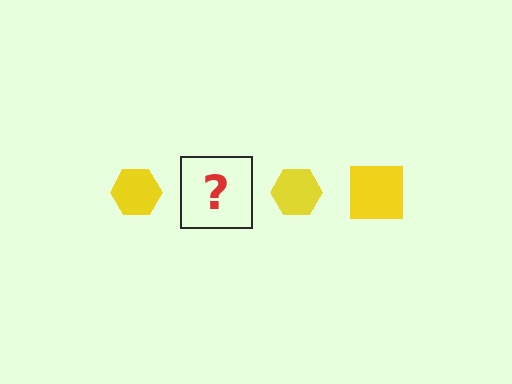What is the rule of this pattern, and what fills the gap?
The rule is that the pattern cycles through hexagon, square shapes in yellow. The gap should be filled with a yellow square.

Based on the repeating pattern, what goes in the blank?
The blank should be a yellow square.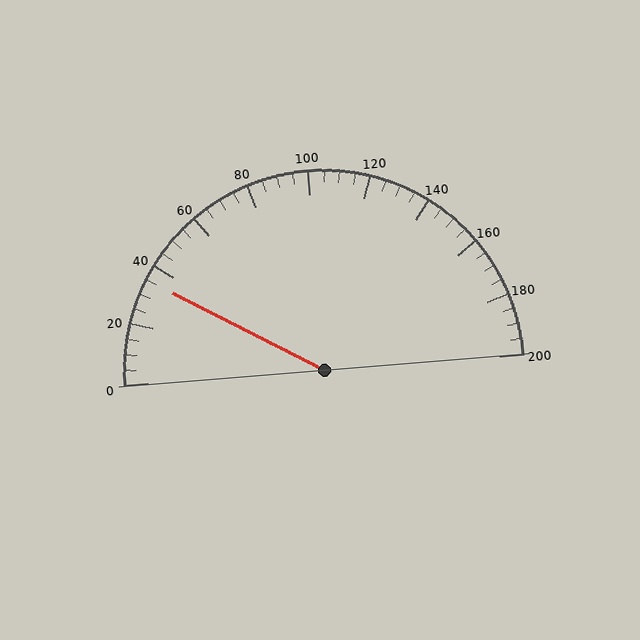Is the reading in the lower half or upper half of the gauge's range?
The reading is in the lower half of the range (0 to 200).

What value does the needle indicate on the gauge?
The needle indicates approximately 35.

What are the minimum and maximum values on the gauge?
The gauge ranges from 0 to 200.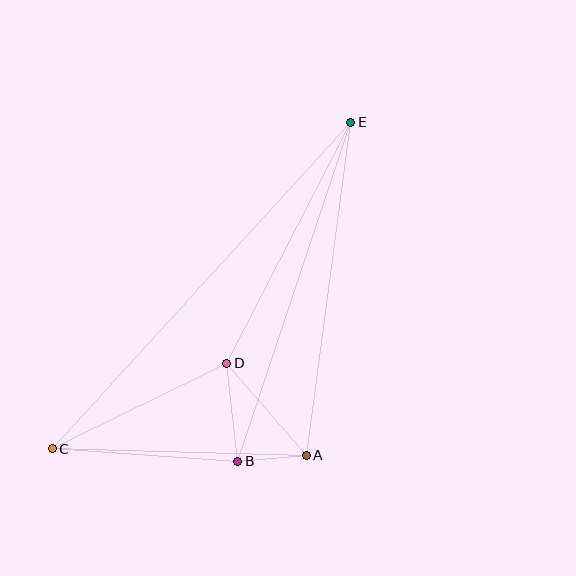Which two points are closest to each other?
Points A and B are closest to each other.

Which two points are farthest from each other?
Points C and E are farthest from each other.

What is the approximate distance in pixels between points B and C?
The distance between B and C is approximately 186 pixels.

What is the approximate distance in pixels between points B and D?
The distance between B and D is approximately 99 pixels.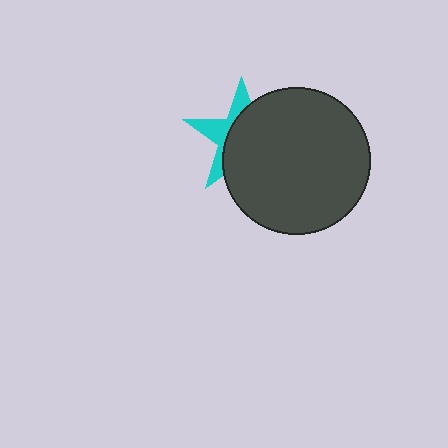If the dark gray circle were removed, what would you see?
You would see the complete cyan star.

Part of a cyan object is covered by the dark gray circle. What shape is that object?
It is a star.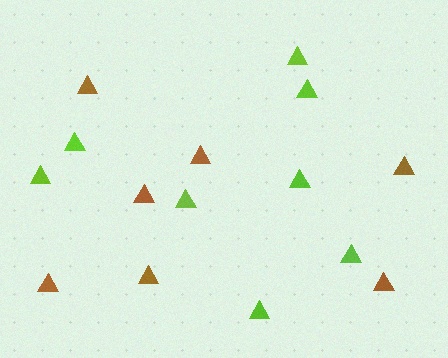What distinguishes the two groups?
There are 2 groups: one group of lime triangles (8) and one group of brown triangles (7).